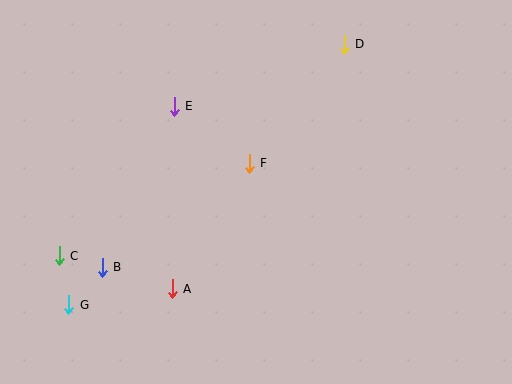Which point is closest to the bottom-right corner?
Point F is closest to the bottom-right corner.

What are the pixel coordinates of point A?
Point A is at (172, 289).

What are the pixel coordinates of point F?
Point F is at (249, 163).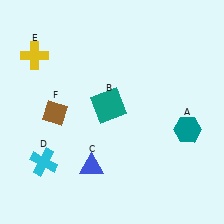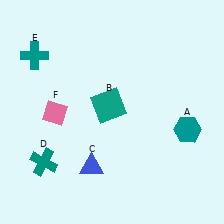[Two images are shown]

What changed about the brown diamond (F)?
In Image 1, F is brown. In Image 2, it changed to pink.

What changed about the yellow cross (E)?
In Image 1, E is yellow. In Image 2, it changed to teal.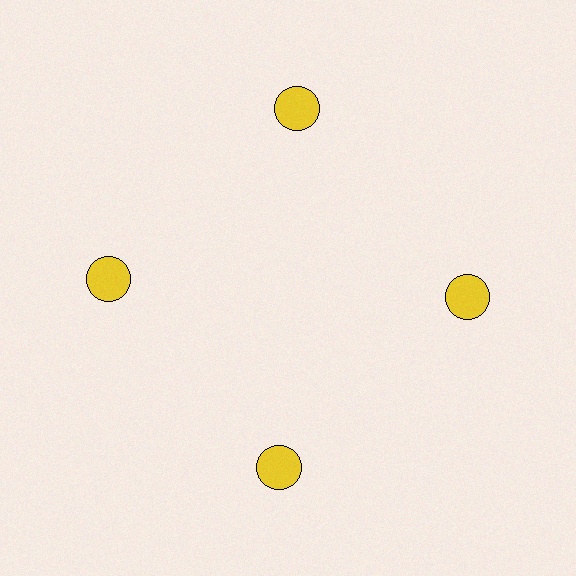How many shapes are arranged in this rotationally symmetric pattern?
There are 4 shapes, arranged in 4 groups of 1.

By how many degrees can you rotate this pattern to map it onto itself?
The pattern maps onto itself every 90 degrees of rotation.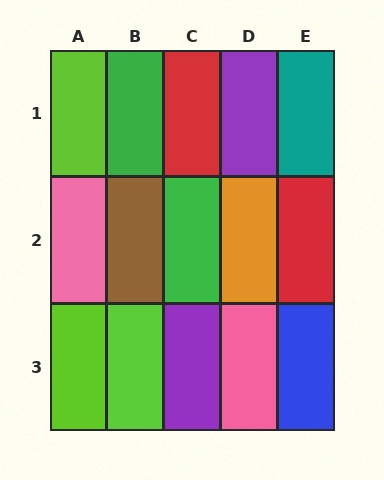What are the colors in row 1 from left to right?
Lime, green, red, purple, teal.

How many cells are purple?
2 cells are purple.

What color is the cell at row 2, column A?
Pink.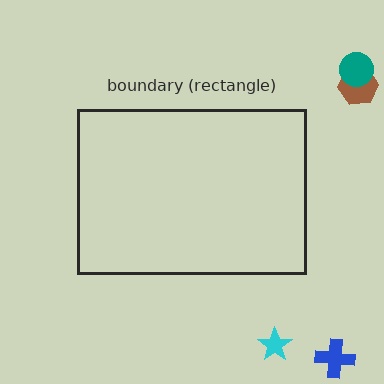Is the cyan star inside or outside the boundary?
Outside.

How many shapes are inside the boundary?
0 inside, 4 outside.